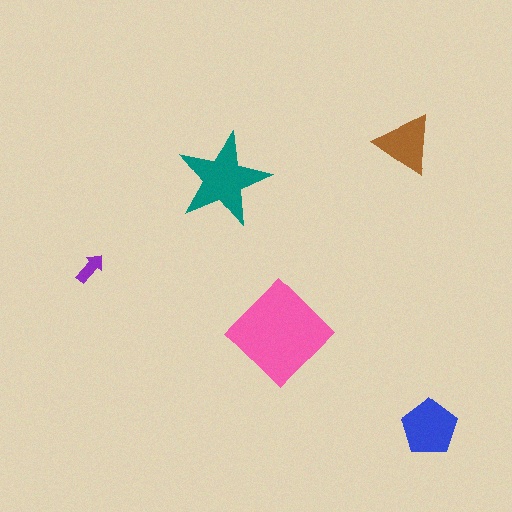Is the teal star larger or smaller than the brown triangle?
Larger.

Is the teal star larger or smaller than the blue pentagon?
Larger.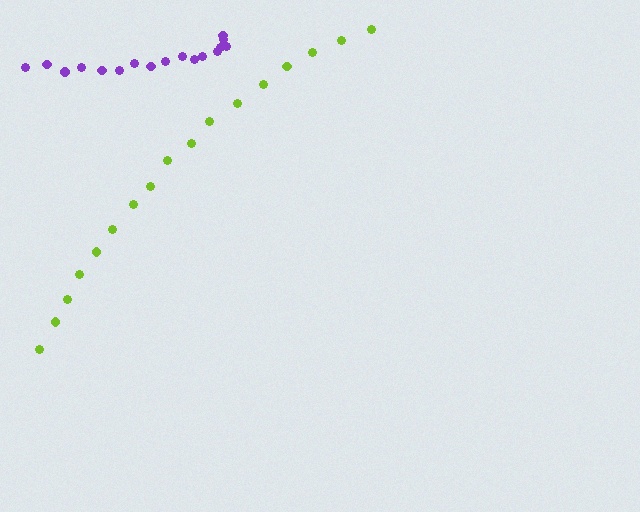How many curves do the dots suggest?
There are 2 distinct paths.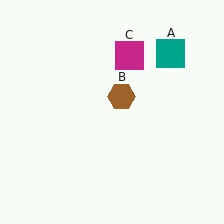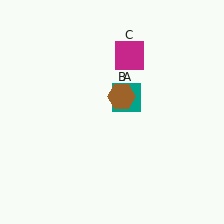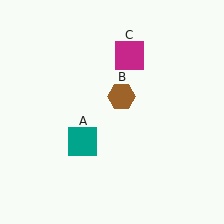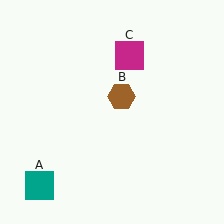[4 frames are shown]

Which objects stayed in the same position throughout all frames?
Brown hexagon (object B) and magenta square (object C) remained stationary.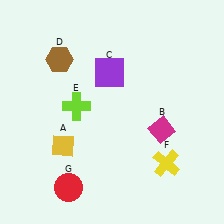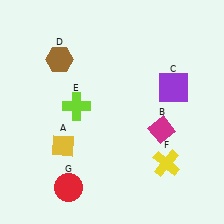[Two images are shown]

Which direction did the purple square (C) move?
The purple square (C) moved right.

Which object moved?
The purple square (C) moved right.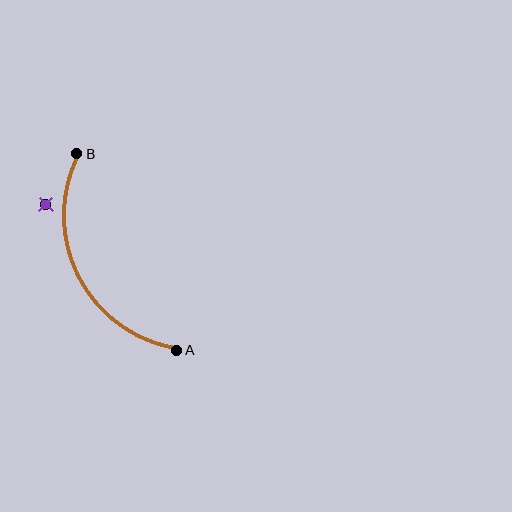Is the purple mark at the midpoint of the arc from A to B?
No — the purple mark does not lie on the arc at all. It sits slightly outside the curve.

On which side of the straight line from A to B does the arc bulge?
The arc bulges to the left of the straight line connecting A and B.